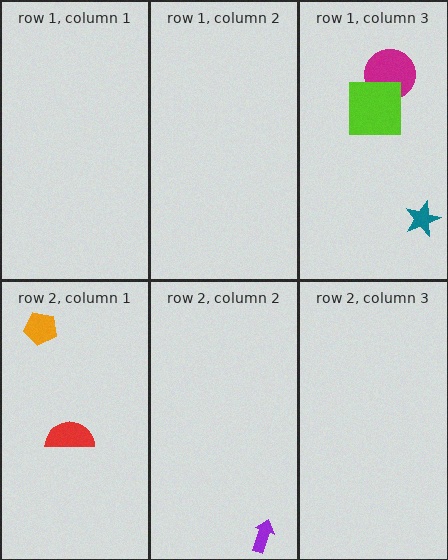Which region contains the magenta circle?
The row 1, column 3 region.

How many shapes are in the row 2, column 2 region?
1.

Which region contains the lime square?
The row 1, column 3 region.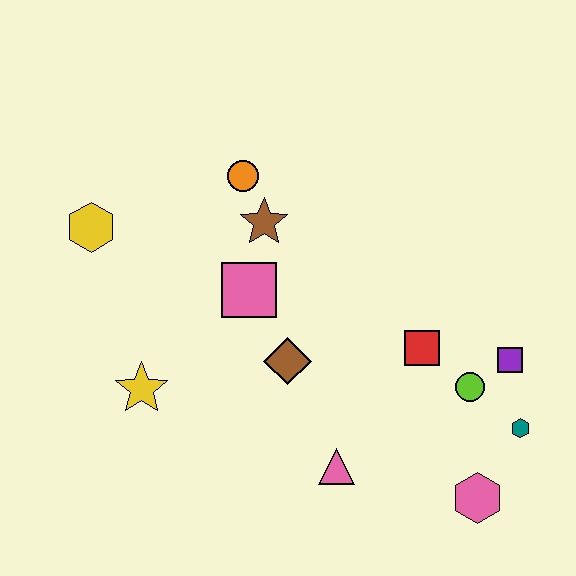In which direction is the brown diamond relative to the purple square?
The brown diamond is to the left of the purple square.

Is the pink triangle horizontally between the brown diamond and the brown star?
No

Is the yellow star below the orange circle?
Yes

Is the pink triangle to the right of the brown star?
Yes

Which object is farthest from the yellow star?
The teal hexagon is farthest from the yellow star.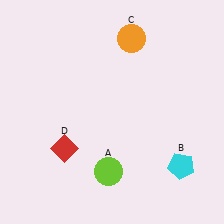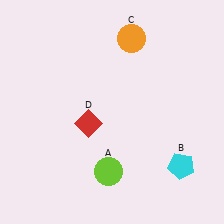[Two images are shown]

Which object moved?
The red diamond (D) moved up.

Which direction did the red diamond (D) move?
The red diamond (D) moved up.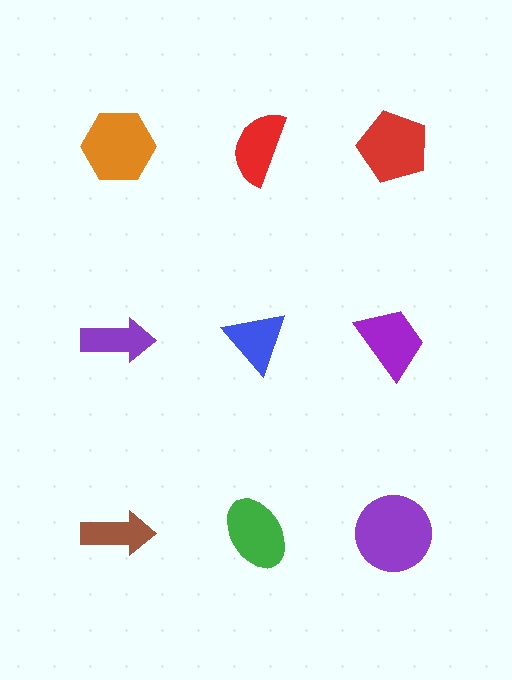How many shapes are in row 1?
3 shapes.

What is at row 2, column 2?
A blue triangle.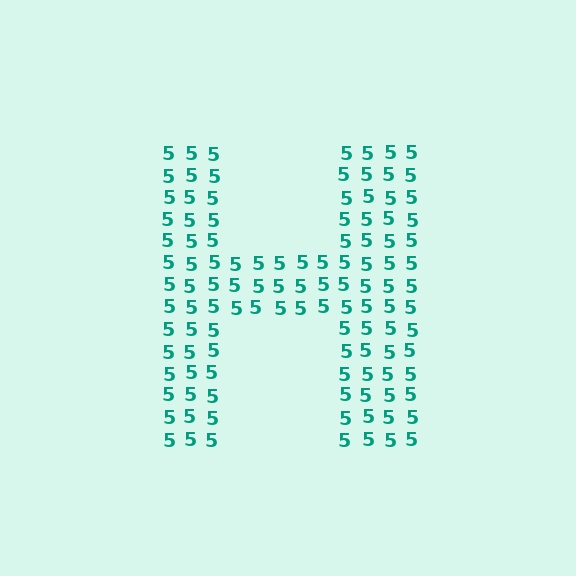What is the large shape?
The large shape is the letter H.